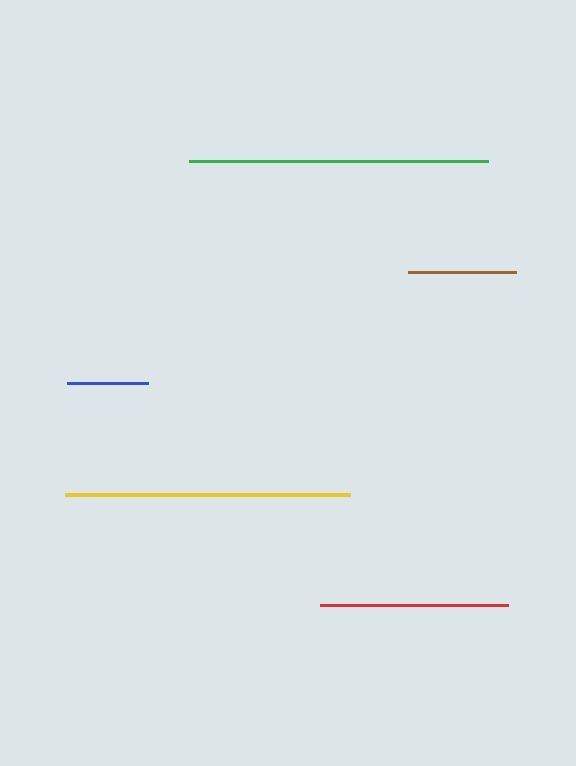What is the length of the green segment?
The green segment is approximately 299 pixels long.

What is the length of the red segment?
The red segment is approximately 189 pixels long.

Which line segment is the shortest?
The blue line is the shortest at approximately 80 pixels.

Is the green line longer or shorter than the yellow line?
The green line is longer than the yellow line.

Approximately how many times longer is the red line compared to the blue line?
The red line is approximately 2.3 times the length of the blue line.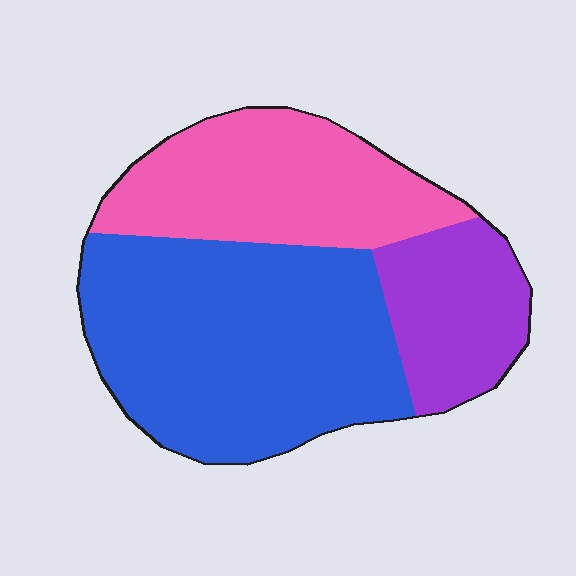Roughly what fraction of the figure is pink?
Pink covers 30% of the figure.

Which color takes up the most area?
Blue, at roughly 50%.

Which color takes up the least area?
Purple, at roughly 20%.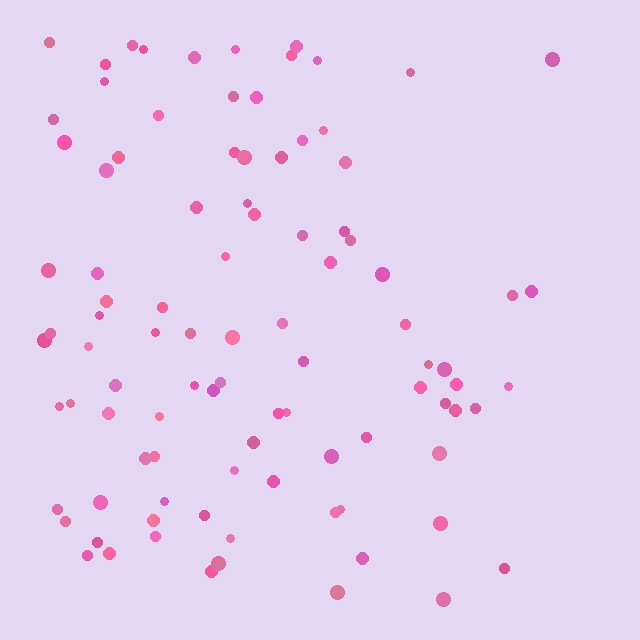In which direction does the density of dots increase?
From right to left, with the left side densest.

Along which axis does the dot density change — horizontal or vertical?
Horizontal.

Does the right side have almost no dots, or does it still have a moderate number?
Still a moderate number, just noticeably fewer than the left.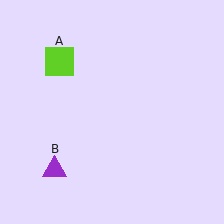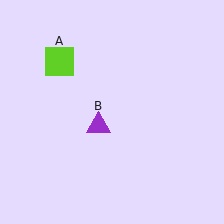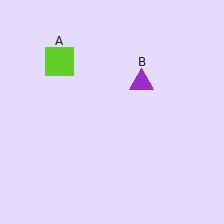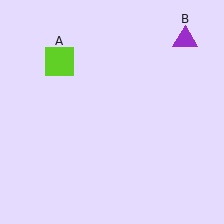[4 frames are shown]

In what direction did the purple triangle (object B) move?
The purple triangle (object B) moved up and to the right.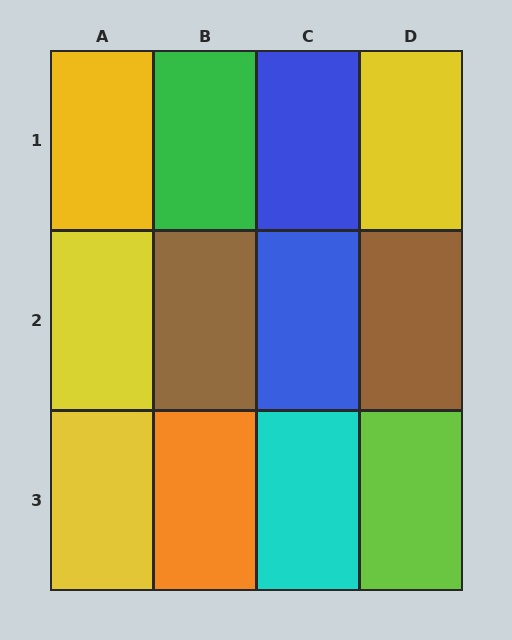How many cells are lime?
1 cell is lime.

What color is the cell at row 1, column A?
Yellow.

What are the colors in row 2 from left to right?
Yellow, brown, blue, brown.